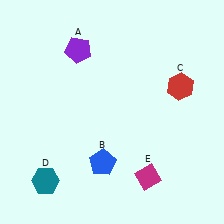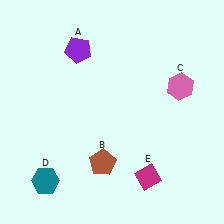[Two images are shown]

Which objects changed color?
B changed from blue to brown. C changed from red to pink.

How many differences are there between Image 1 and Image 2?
There are 2 differences between the two images.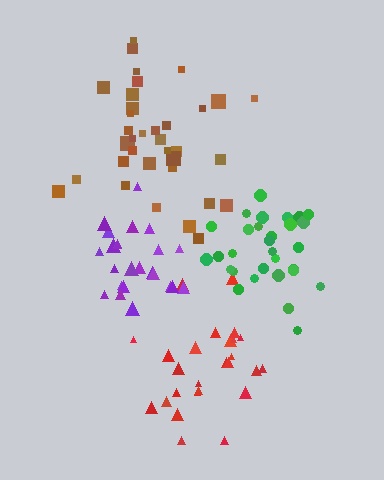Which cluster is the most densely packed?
Purple.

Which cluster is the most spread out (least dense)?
Red.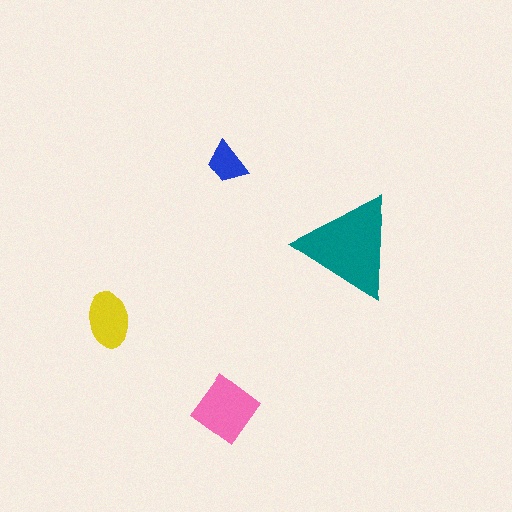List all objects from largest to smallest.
The teal triangle, the pink diamond, the yellow ellipse, the blue trapezoid.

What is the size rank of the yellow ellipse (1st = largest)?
3rd.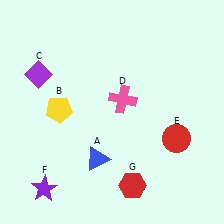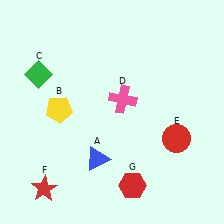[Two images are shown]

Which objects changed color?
C changed from purple to green. F changed from purple to red.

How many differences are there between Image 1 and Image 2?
There are 2 differences between the two images.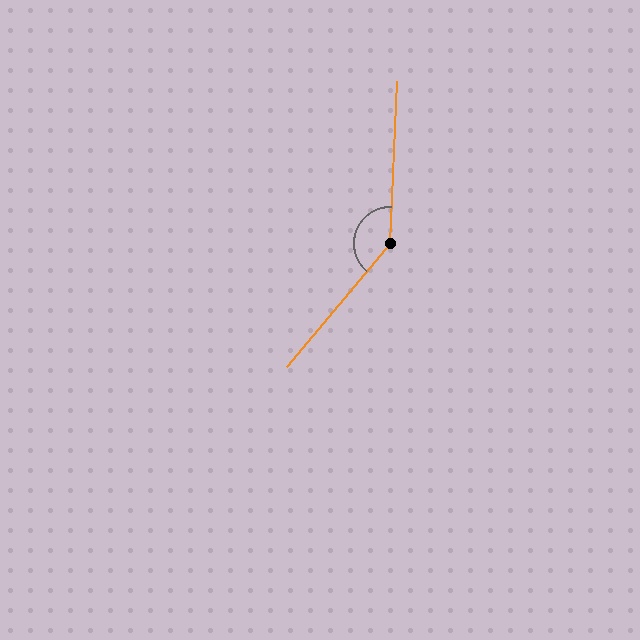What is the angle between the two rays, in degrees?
Approximately 143 degrees.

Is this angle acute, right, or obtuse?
It is obtuse.